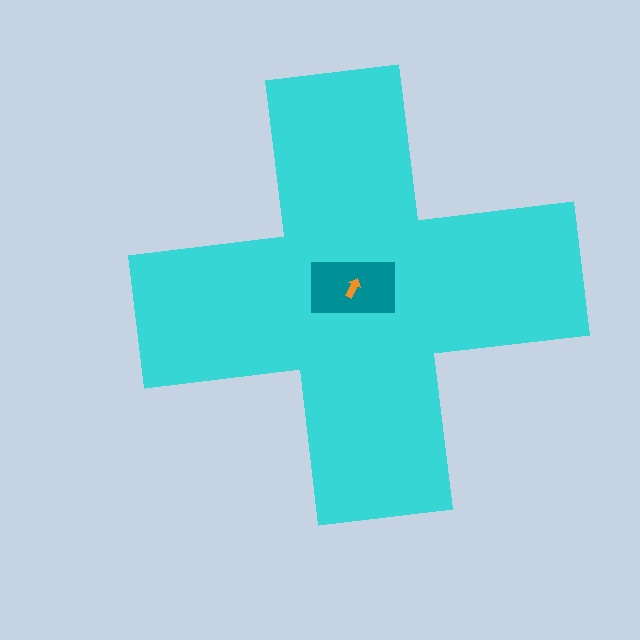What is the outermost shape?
The cyan cross.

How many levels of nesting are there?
3.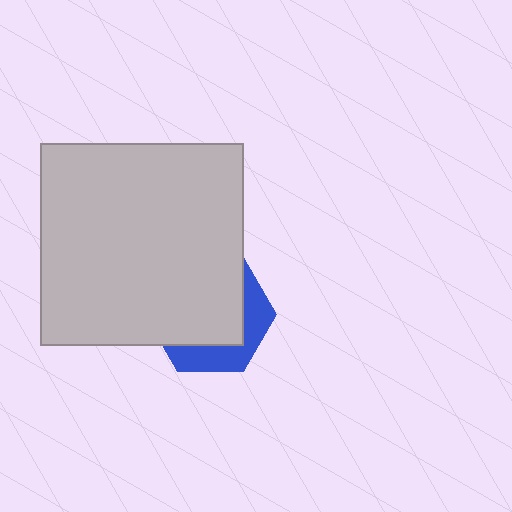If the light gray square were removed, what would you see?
You would see the complete blue hexagon.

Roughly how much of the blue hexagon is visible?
A small part of it is visible (roughly 34%).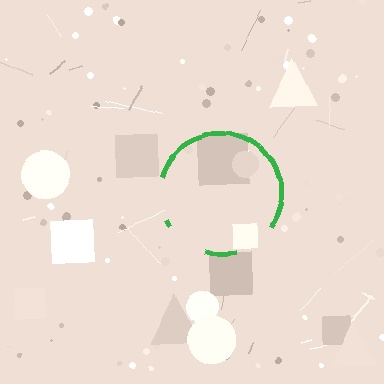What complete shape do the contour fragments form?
The contour fragments form a circle.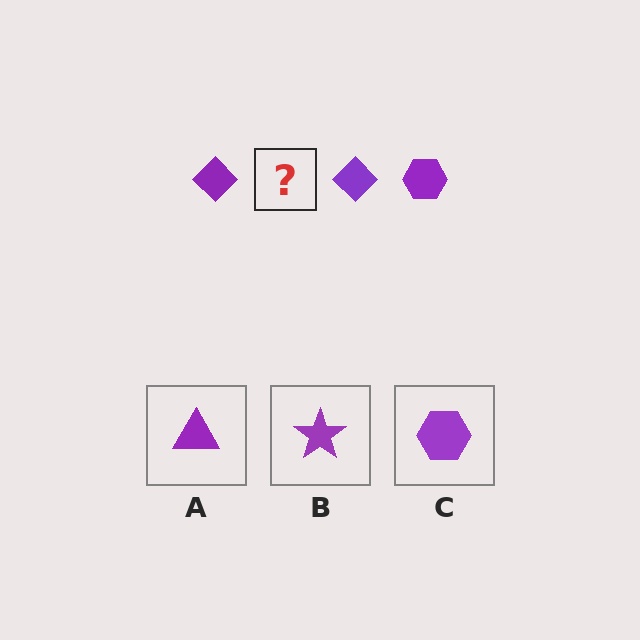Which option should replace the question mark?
Option C.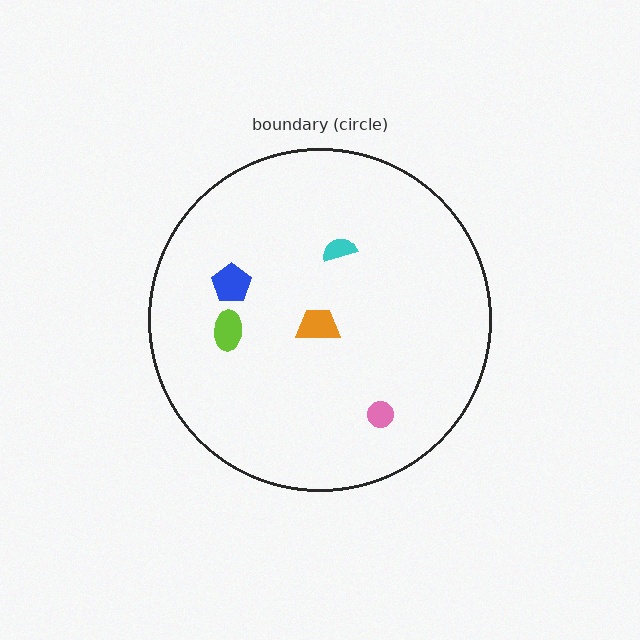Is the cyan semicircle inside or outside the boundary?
Inside.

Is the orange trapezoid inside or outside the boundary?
Inside.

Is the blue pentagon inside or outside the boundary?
Inside.